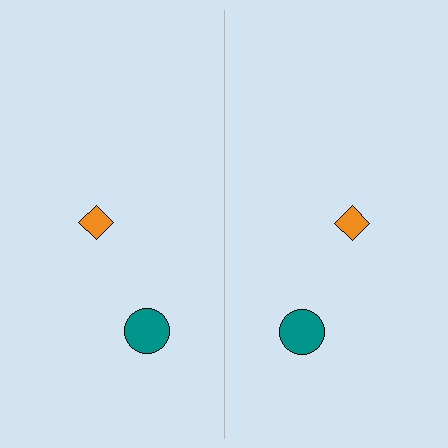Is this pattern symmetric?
Yes, this pattern has bilateral (reflection) symmetry.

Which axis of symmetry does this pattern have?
The pattern has a vertical axis of symmetry running through the center of the image.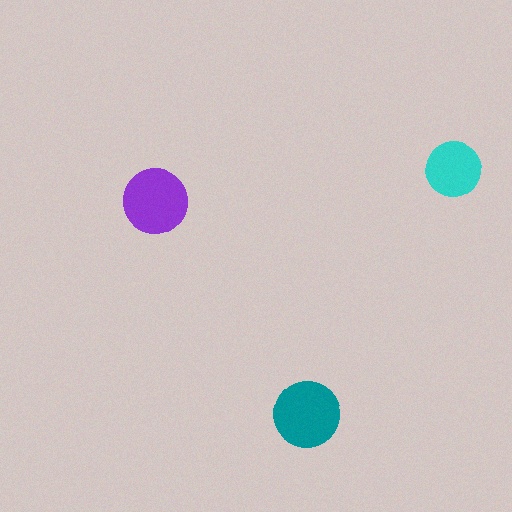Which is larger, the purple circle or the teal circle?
The teal one.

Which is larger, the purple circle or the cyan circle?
The purple one.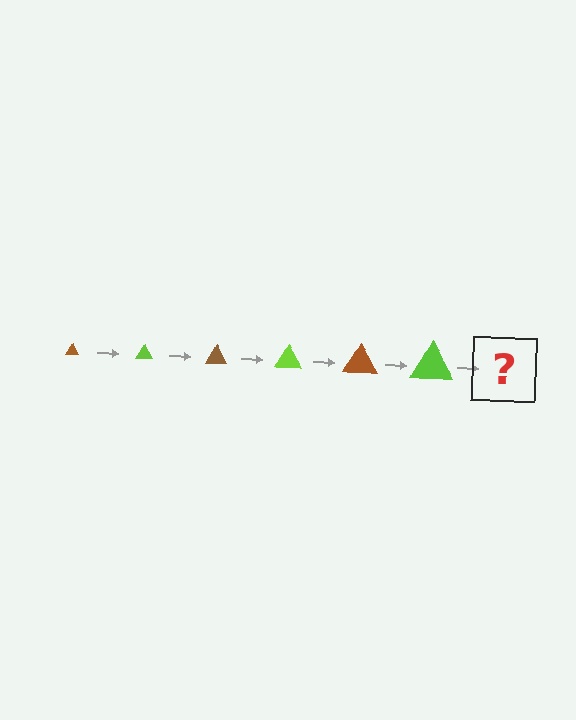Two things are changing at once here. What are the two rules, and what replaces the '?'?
The two rules are that the triangle grows larger each step and the color cycles through brown and lime. The '?' should be a brown triangle, larger than the previous one.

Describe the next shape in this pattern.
It should be a brown triangle, larger than the previous one.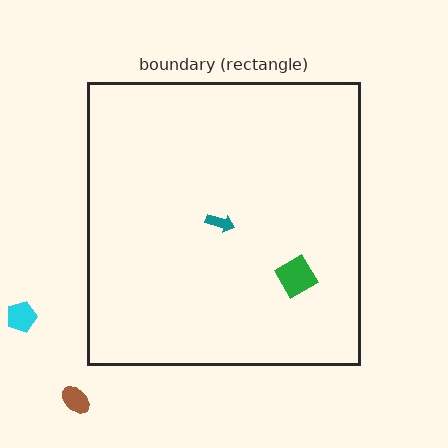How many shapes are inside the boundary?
2 inside, 2 outside.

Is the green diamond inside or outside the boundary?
Inside.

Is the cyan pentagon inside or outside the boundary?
Outside.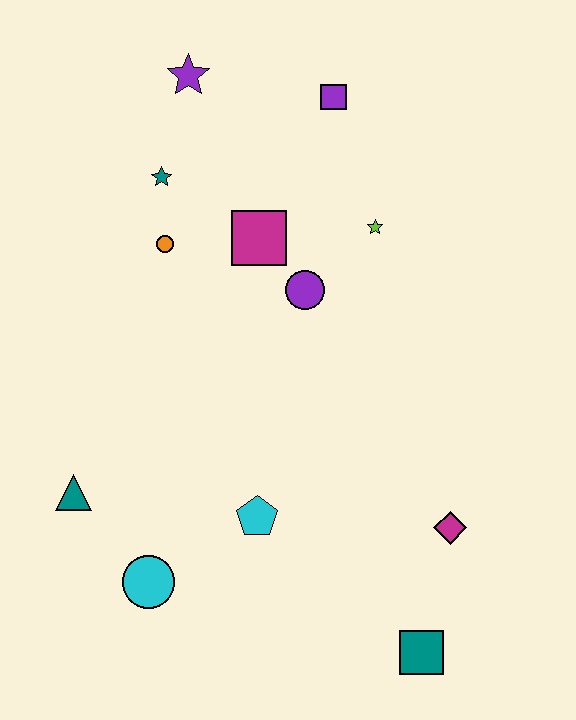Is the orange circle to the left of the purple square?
Yes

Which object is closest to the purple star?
The teal star is closest to the purple star.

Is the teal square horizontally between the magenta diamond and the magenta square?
Yes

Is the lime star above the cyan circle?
Yes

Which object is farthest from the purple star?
The teal square is farthest from the purple star.